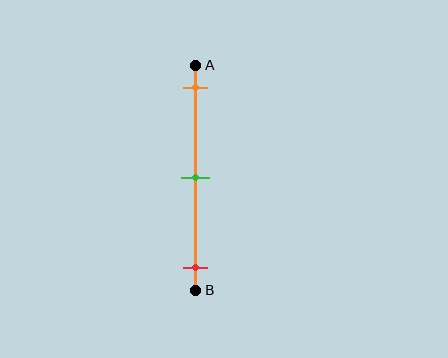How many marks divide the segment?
There are 3 marks dividing the segment.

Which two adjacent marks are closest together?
The orange and green marks are the closest adjacent pair.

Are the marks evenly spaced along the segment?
Yes, the marks are approximately evenly spaced.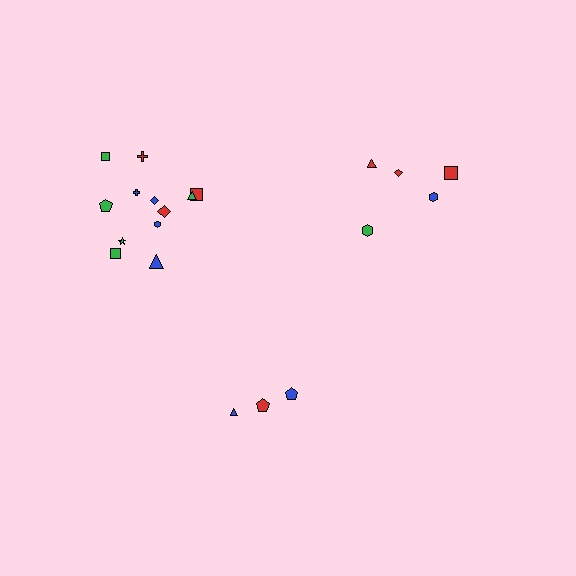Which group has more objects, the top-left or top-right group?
The top-left group.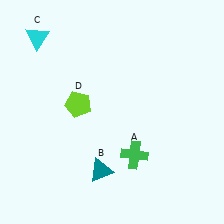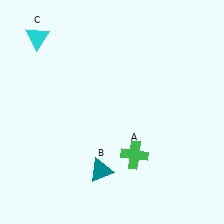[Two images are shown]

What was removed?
The lime pentagon (D) was removed in Image 2.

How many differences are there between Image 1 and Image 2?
There is 1 difference between the two images.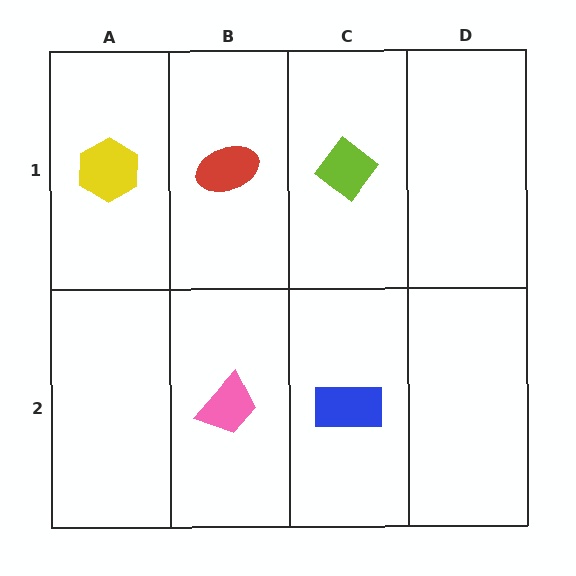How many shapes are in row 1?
3 shapes.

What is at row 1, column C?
A lime diamond.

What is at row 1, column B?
A red ellipse.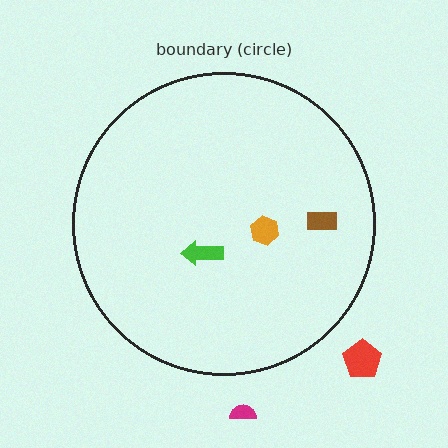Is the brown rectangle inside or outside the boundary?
Inside.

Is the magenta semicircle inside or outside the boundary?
Outside.